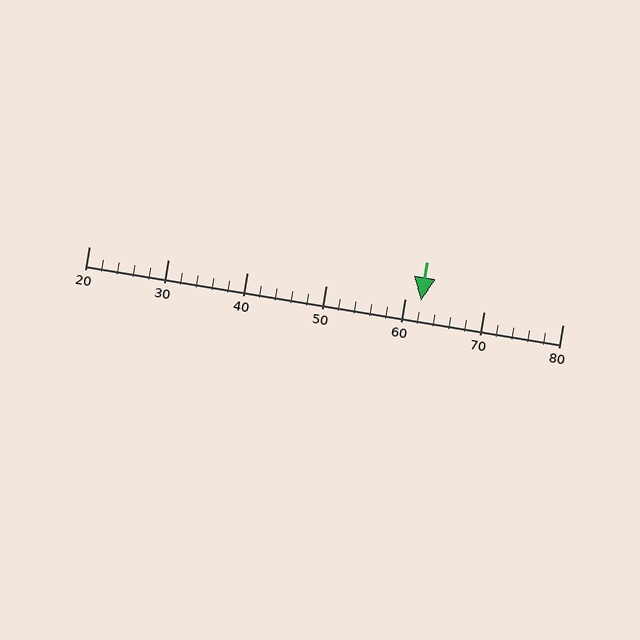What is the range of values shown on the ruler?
The ruler shows values from 20 to 80.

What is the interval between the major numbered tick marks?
The major tick marks are spaced 10 units apart.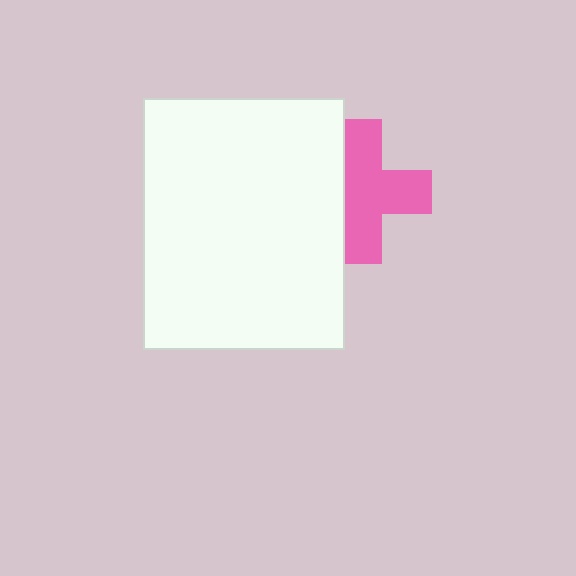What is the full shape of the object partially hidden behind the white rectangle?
The partially hidden object is a pink cross.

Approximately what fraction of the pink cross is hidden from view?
Roughly 31% of the pink cross is hidden behind the white rectangle.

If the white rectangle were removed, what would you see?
You would see the complete pink cross.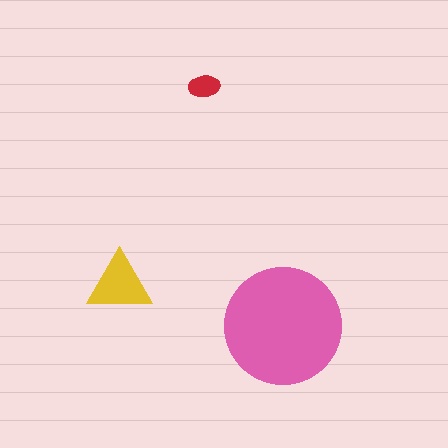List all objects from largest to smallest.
The pink circle, the yellow triangle, the red ellipse.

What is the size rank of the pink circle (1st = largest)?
1st.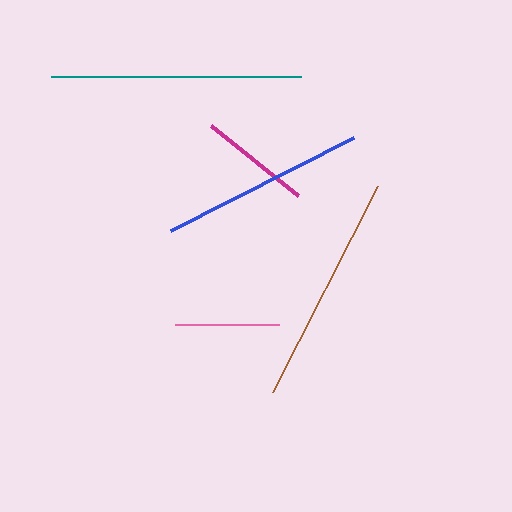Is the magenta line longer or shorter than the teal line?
The teal line is longer than the magenta line.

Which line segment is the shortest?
The pink line is the shortest at approximately 104 pixels.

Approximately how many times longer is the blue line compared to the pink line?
The blue line is approximately 2.0 times the length of the pink line.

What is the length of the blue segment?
The blue segment is approximately 205 pixels long.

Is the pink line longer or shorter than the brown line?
The brown line is longer than the pink line.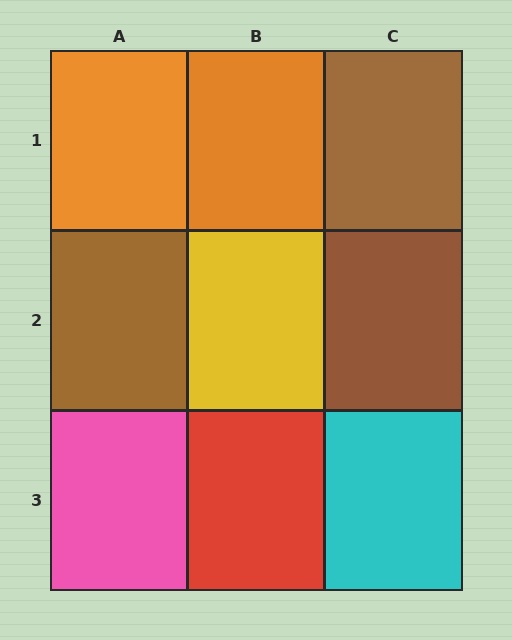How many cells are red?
1 cell is red.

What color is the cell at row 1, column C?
Brown.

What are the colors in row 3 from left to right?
Pink, red, cyan.